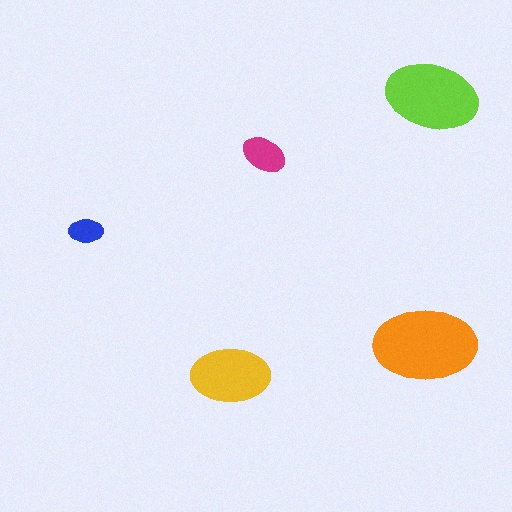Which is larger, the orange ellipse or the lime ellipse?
The orange one.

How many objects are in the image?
There are 5 objects in the image.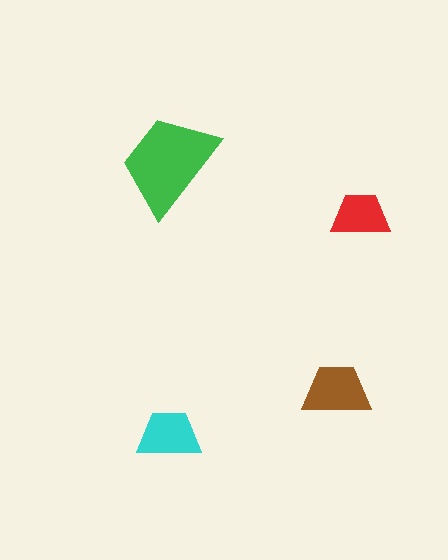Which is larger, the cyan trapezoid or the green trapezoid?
The green one.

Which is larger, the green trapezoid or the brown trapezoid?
The green one.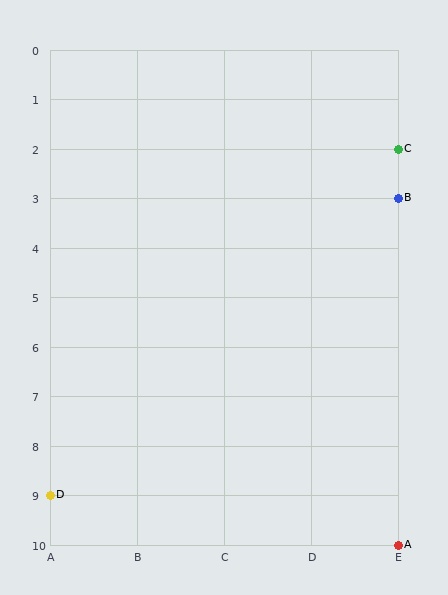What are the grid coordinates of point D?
Point D is at grid coordinates (A, 9).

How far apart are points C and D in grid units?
Points C and D are 4 columns and 7 rows apart (about 8.1 grid units diagonally).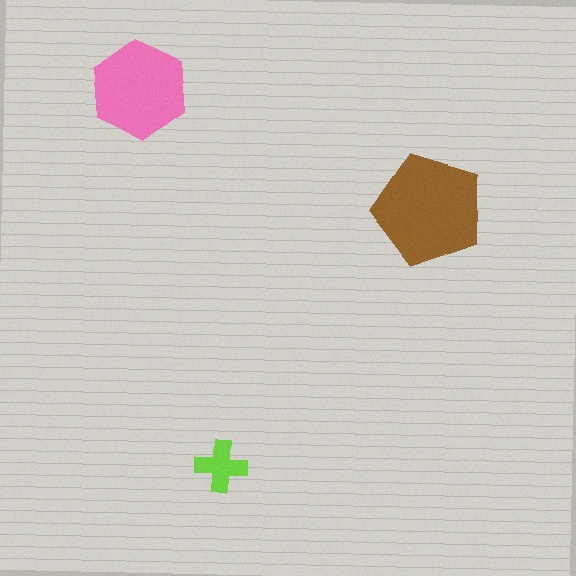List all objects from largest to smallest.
The brown pentagon, the pink hexagon, the lime cross.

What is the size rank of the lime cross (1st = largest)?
3rd.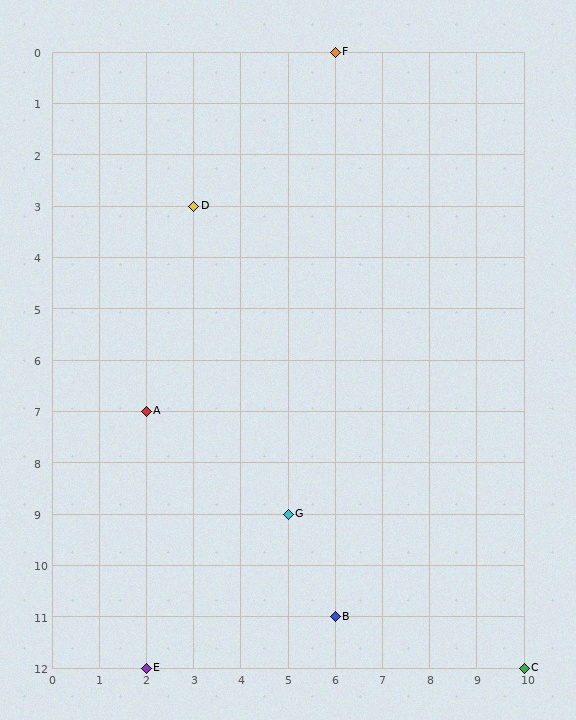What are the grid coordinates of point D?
Point D is at grid coordinates (3, 3).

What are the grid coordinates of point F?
Point F is at grid coordinates (6, 0).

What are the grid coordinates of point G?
Point G is at grid coordinates (5, 9).